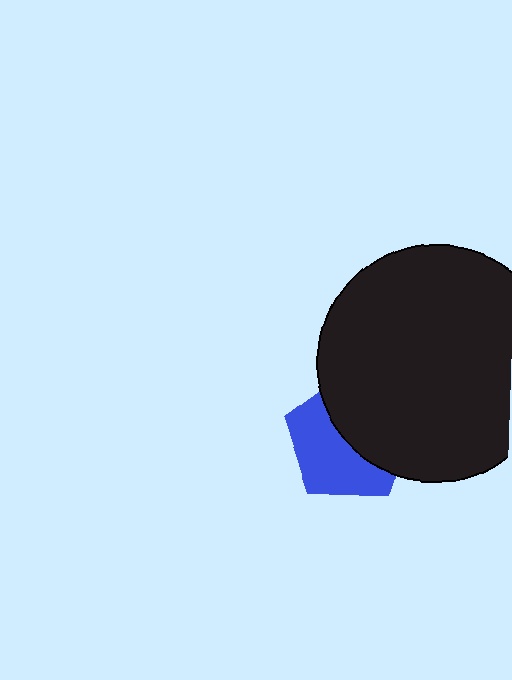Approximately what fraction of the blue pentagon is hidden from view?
Roughly 49% of the blue pentagon is hidden behind the black circle.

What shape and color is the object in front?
The object in front is a black circle.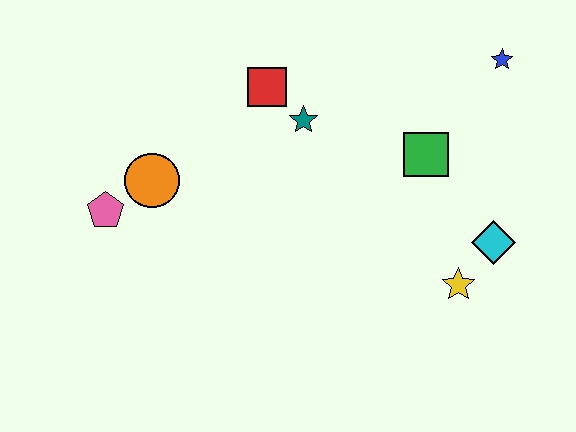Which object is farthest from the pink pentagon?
The blue star is farthest from the pink pentagon.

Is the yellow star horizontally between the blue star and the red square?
Yes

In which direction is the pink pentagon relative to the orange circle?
The pink pentagon is to the left of the orange circle.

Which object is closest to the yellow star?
The cyan diamond is closest to the yellow star.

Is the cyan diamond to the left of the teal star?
No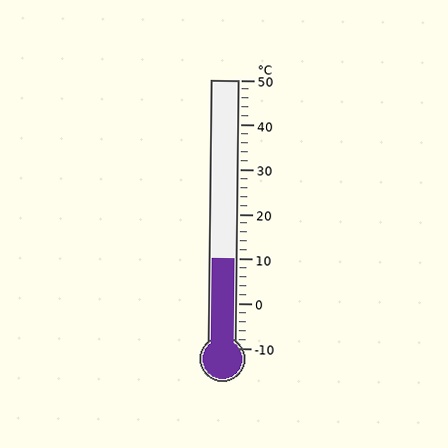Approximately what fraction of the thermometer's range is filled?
The thermometer is filled to approximately 35% of its range.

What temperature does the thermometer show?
The thermometer shows approximately 10°C.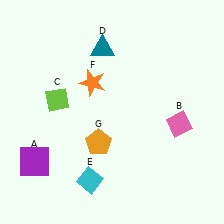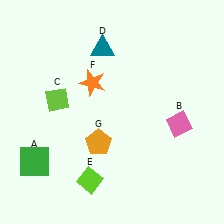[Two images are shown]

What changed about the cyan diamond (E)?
In Image 1, E is cyan. In Image 2, it changed to lime.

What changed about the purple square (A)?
In Image 1, A is purple. In Image 2, it changed to green.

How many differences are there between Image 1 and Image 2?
There are 2 differences between the two images.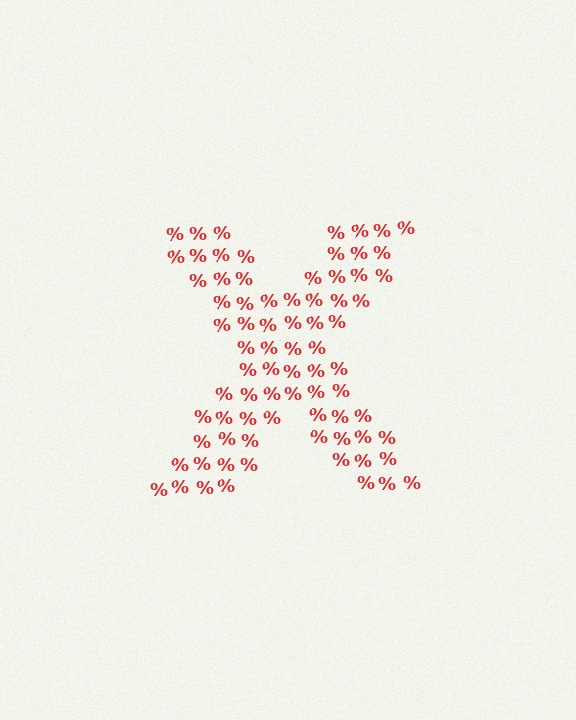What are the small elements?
The small elements are percent signs.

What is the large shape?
The large shape is the letter X.